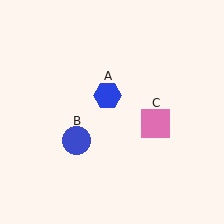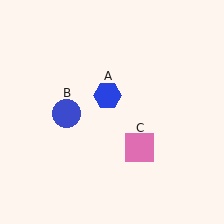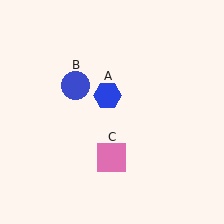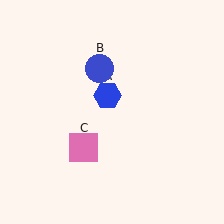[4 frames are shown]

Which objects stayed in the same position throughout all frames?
Blue hexagon (object A) remained stationary.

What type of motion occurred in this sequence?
The blue circle (object B), pink square (object C) rotated clockwise around the center of the scene.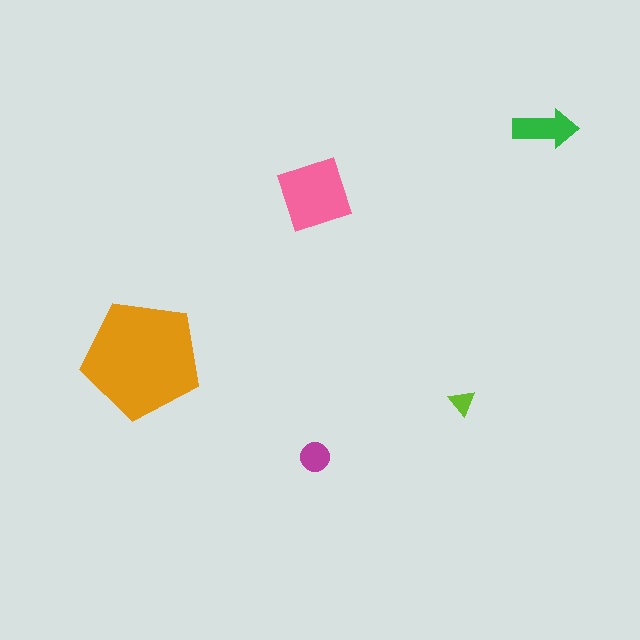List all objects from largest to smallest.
The orange pentagon, the pink diamond, the green arrow, the magenta circle, the lime triangle.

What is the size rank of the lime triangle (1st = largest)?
5th.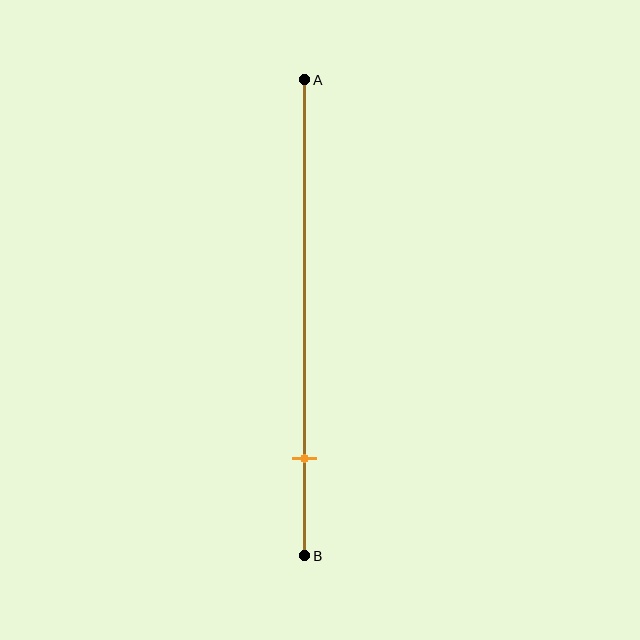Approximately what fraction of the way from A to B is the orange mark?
The orange mark is approximately 80% of the way from A to B.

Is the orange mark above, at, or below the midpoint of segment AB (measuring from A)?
The orange mark is below the midpoint of segment AB.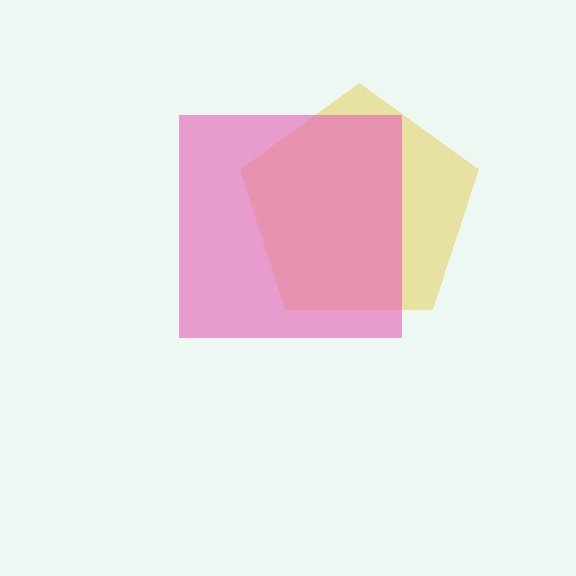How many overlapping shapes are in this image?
There are 2 overlapping shapes in the image.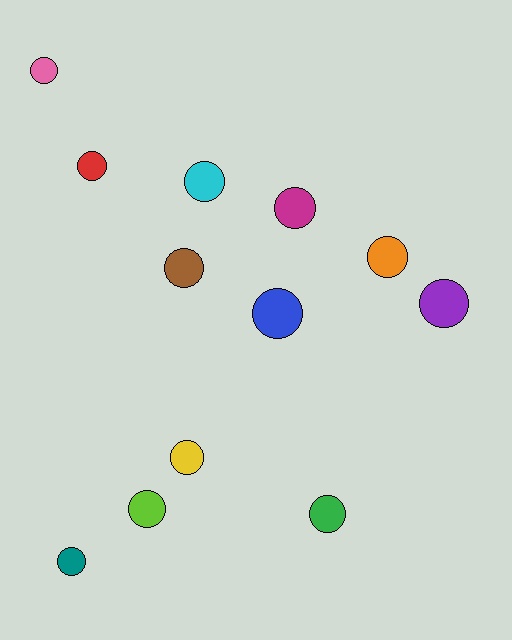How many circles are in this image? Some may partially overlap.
There are 12 circles.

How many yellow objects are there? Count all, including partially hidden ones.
There is 1 yellow object.